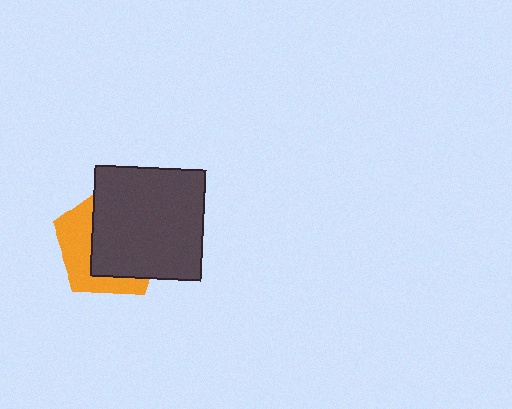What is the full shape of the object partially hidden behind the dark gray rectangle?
The partially hidden object is an orange pentagon.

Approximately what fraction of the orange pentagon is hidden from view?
Roughly 62% of the orange pentagon is hidden behind the dark gray rectangle.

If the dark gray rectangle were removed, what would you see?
You would see the complete orange pentagon.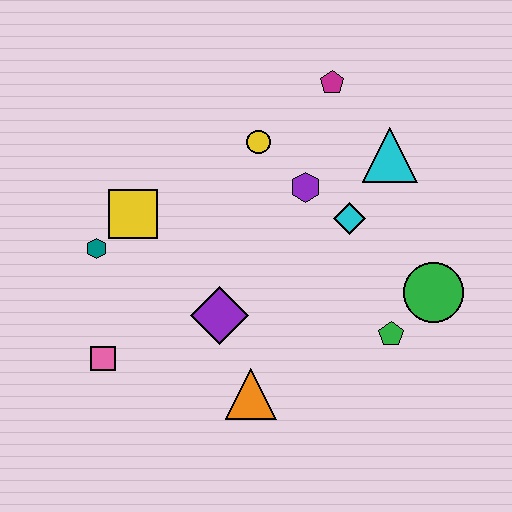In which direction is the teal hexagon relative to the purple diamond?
The teal hexagon is to the left of the purple diamond.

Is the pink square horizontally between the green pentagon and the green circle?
No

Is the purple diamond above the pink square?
Yes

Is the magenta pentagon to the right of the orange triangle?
Yes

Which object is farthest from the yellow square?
The green circle is farthest from the yellow square.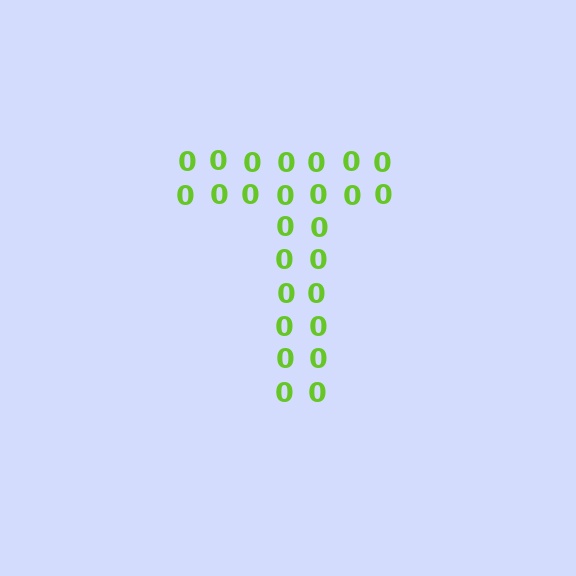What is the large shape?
The large shape is the letter T.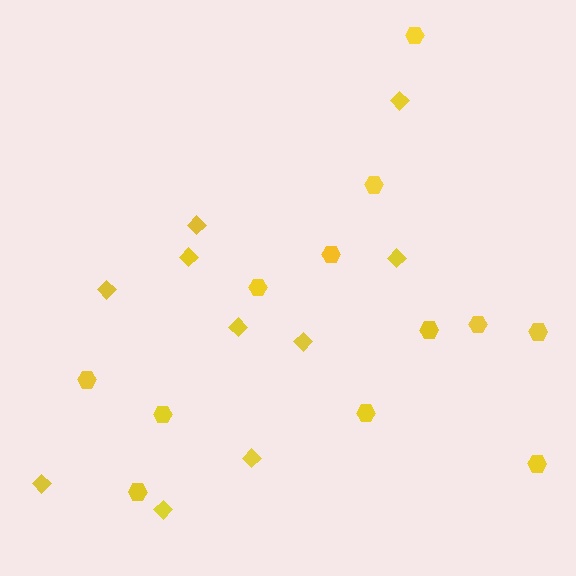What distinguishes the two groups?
There are 2 groups: one group of hexagons (12) and one group of diamonds (10).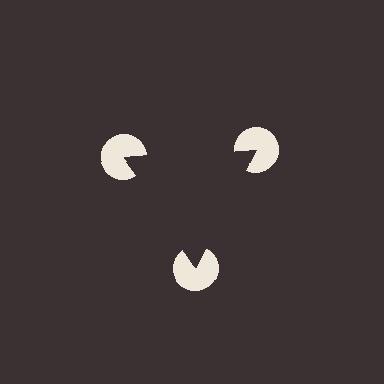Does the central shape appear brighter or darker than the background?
It typically appears slightly darker than the background, even though no actual brightness change is drawn.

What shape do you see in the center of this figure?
An illusory triangle — its edges are inferred from the aligned wedge cuts in the pac-man discs, not physically drawn.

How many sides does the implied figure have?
3 sides.